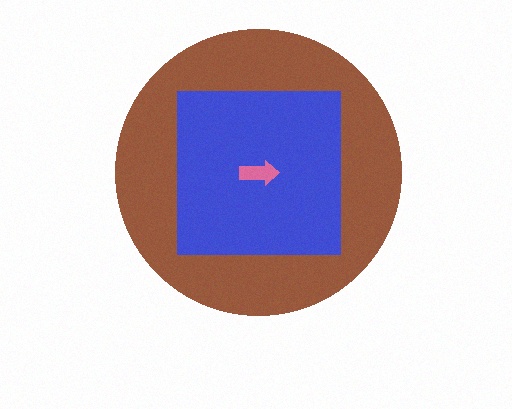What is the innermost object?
The pink arrow.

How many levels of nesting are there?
3.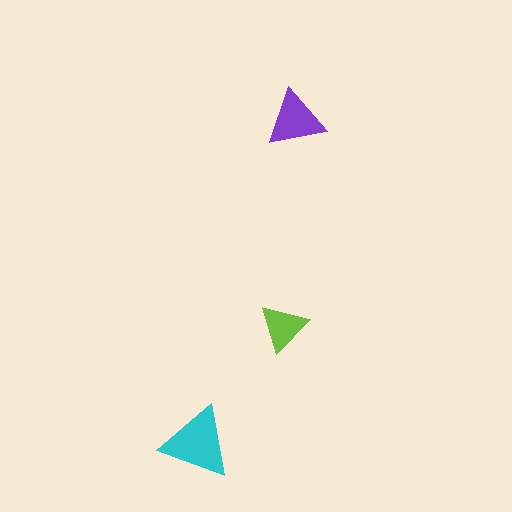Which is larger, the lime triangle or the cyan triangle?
The cyan one.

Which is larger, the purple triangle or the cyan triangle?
The cyan one.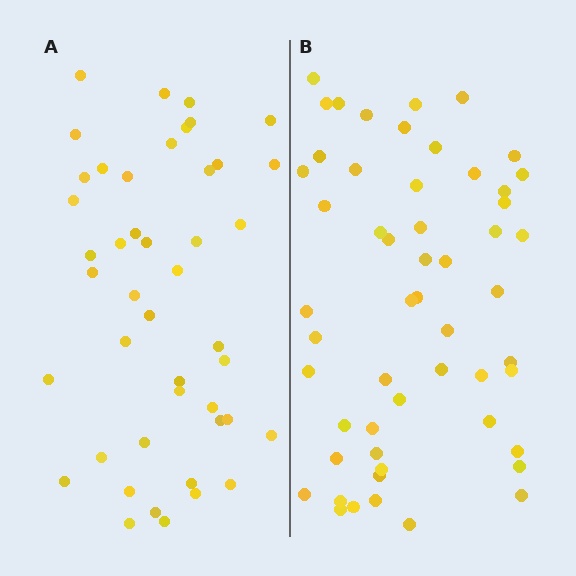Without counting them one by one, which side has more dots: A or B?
Region B (the right region) has more dots.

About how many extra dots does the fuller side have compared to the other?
Region B has roughly 8 or so more dots than region A.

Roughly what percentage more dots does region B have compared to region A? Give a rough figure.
About 20% more.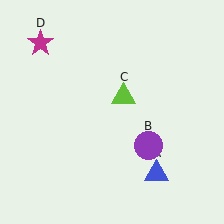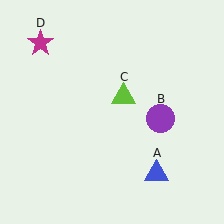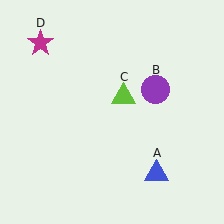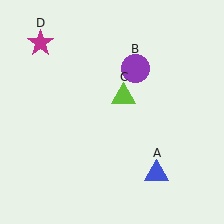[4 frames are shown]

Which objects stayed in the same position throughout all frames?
Blue triangle (object A) and lime triangle (object C) and magenta star (object D) remained stationary.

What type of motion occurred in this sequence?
The purple circle (object B) rotated counterclockwise around the center of the scene.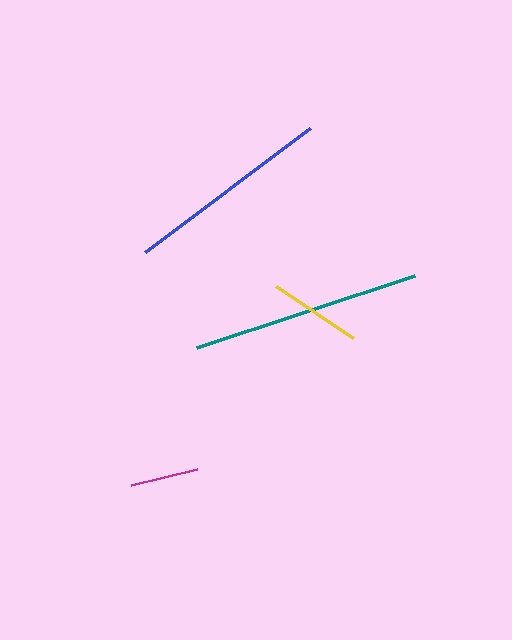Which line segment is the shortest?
The magenta line is the shortest at approximately 68 pixels.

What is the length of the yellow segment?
The yellow segment is approximately 93 pixels long.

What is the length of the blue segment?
The blue segment is approximately 207 pixels long.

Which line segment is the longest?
The teal line is the longest at approximately 230 pixels.